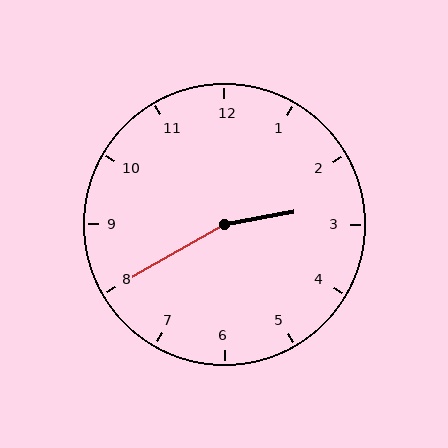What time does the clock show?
2:40.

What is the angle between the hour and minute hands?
Approximately 160 degrees.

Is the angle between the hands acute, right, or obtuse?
It is obtuse.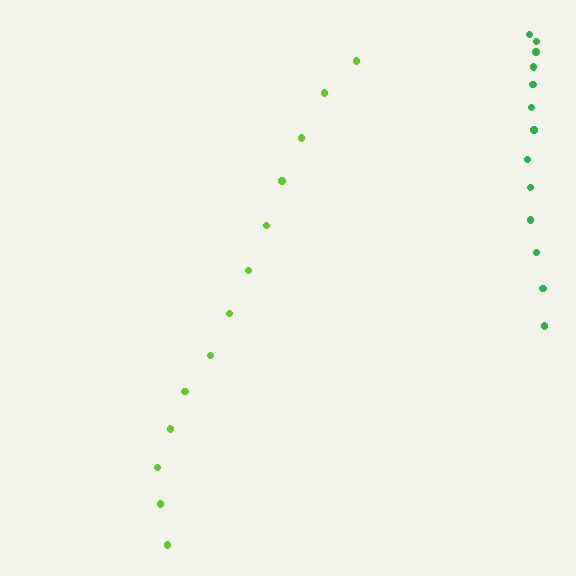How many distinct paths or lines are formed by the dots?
There are 2 distinct paths.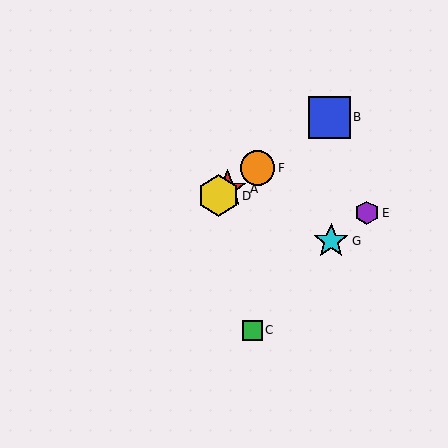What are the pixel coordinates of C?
Object C is at (252, 330).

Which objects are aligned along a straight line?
Objects A, B, D, F are aligned along a straight line.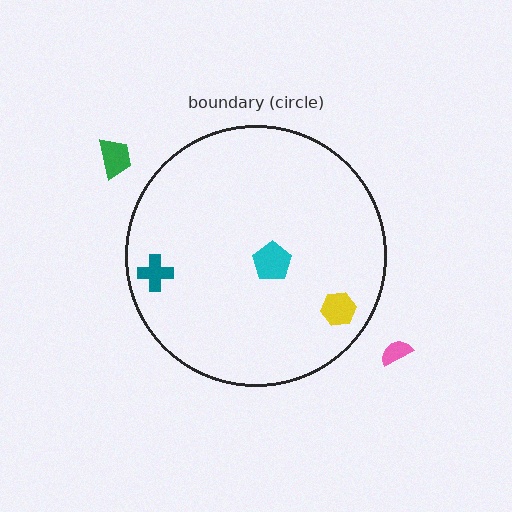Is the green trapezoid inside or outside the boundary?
Outside.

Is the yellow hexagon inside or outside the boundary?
Inside.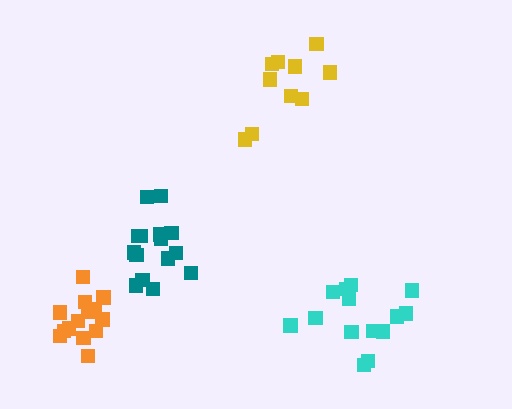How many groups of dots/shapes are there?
There are 4 groups.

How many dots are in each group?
Group 1: 10 dots, Group 2: 14 dots, Group 3: 15 dots, Group 4: 15 dots (54 total).